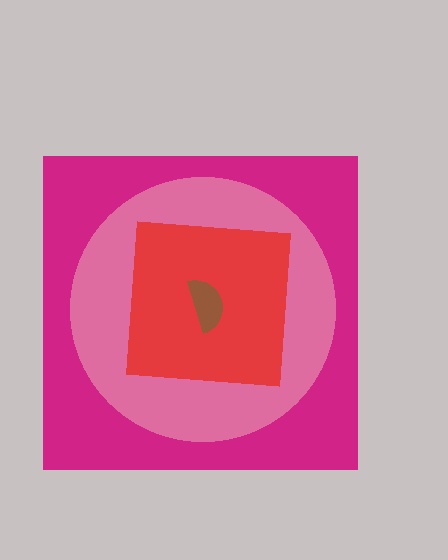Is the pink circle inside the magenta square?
Yes.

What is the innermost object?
The brown semicircle.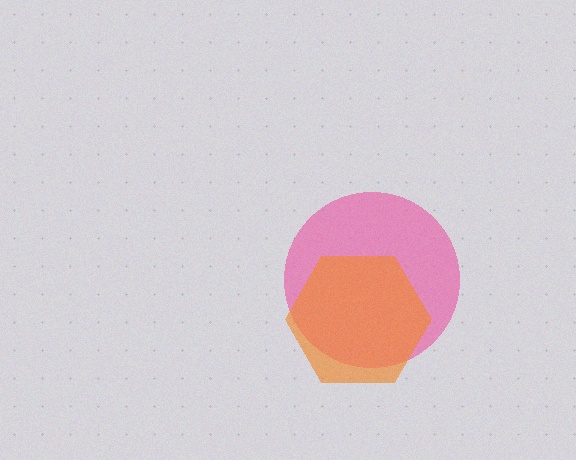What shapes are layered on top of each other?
The layered shapes are: a pink circle, an orange hexagon.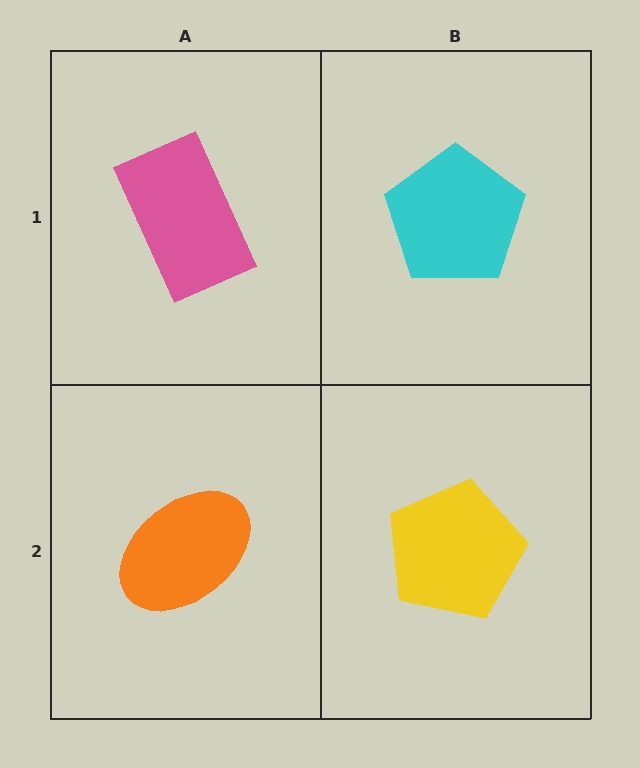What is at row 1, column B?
A cyan pentagon.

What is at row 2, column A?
An orange ellipse.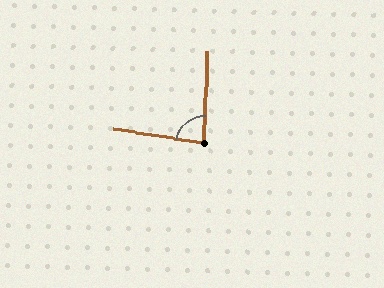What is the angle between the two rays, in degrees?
Approximately 83 degrees.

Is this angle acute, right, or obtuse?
It is acute.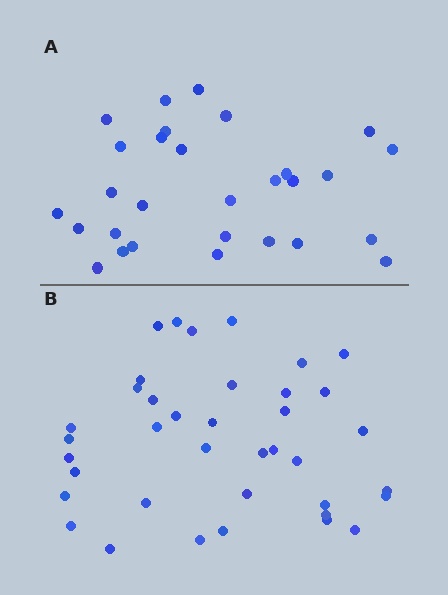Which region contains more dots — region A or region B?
Region B (the bottom region) has more dots.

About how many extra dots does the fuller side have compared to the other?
Region B has roughly 8 or so more dots than region A.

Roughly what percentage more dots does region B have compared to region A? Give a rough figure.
About 30% more.